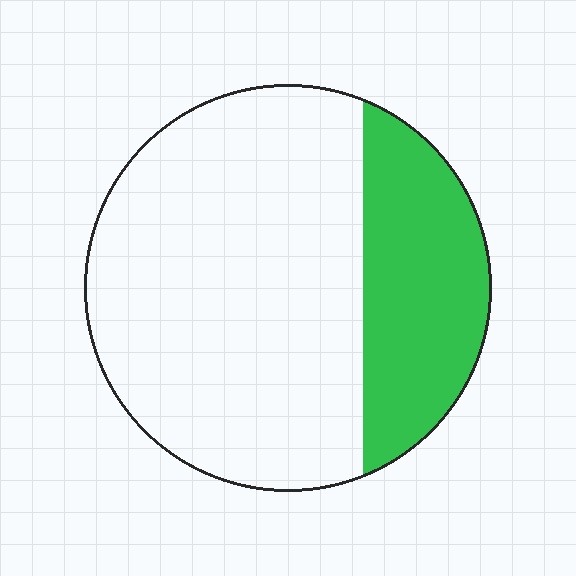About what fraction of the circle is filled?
About one quarter (1/4).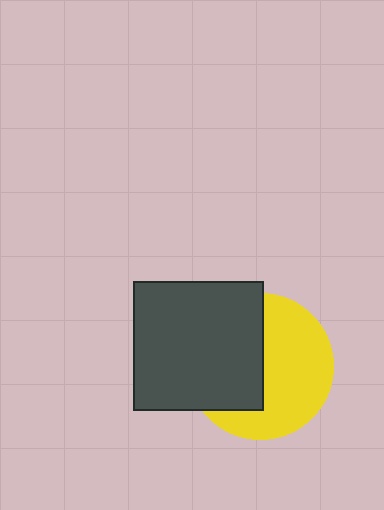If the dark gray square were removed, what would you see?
You would see the complete yellow circle.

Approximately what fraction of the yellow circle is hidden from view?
Roughly 45% of the yellow circle is hidden behind the dark gray square.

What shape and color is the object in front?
The object in front is a dark gray square.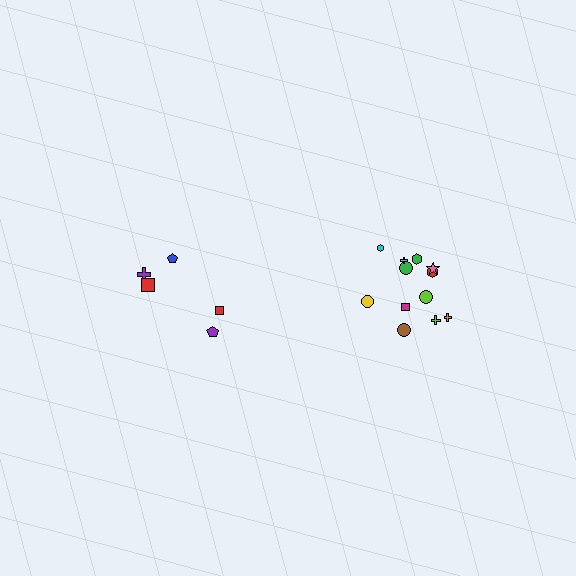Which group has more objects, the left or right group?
The right group.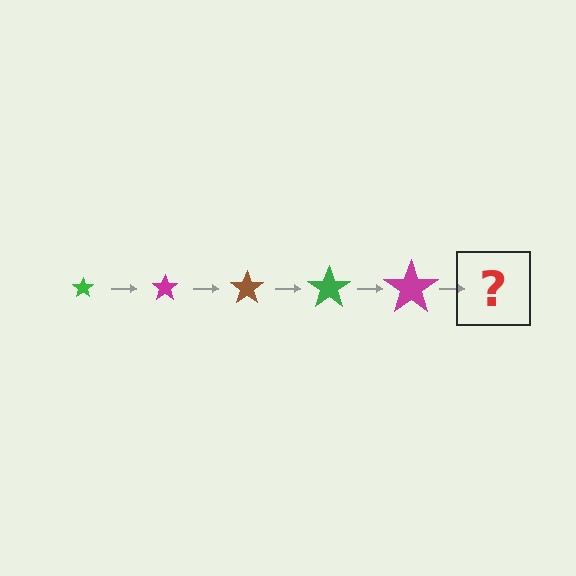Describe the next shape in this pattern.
It should be a brown star, larger than the previous one.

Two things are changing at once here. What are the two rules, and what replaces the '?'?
The two rules are that the star grows larger each step and the color cycles through green, magenta, and brown. The '?' should be a brown star, larger than the previous one.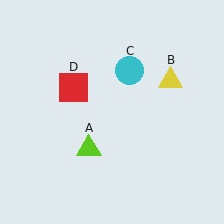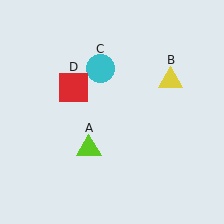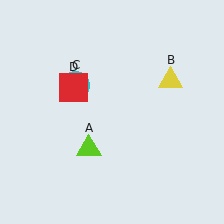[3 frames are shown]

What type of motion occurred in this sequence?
The cyan circle (object C) rotated counterclockwise around the center of the scene.